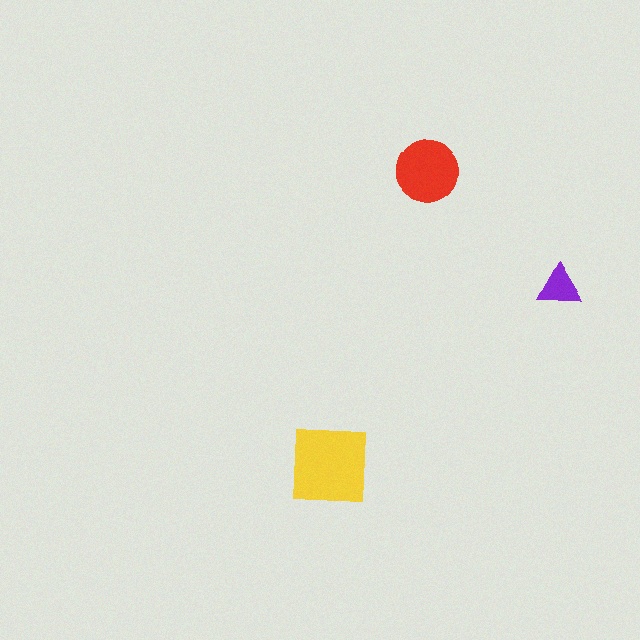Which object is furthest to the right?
The purple triangle is rightmost.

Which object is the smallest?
The purple triangle.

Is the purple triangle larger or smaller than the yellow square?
Smaller.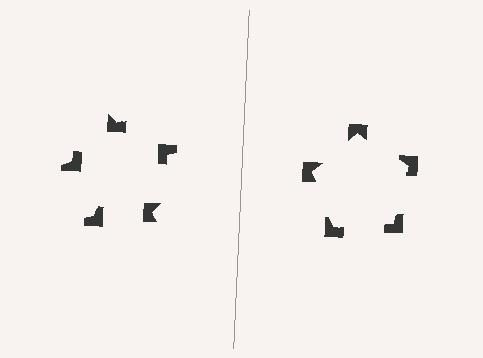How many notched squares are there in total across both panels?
10 — 5 on each side.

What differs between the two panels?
The notched squares are positioned identically on both sides; only the wedge orientations differ. On the right they align to a pentagon; on the left they are misaligned.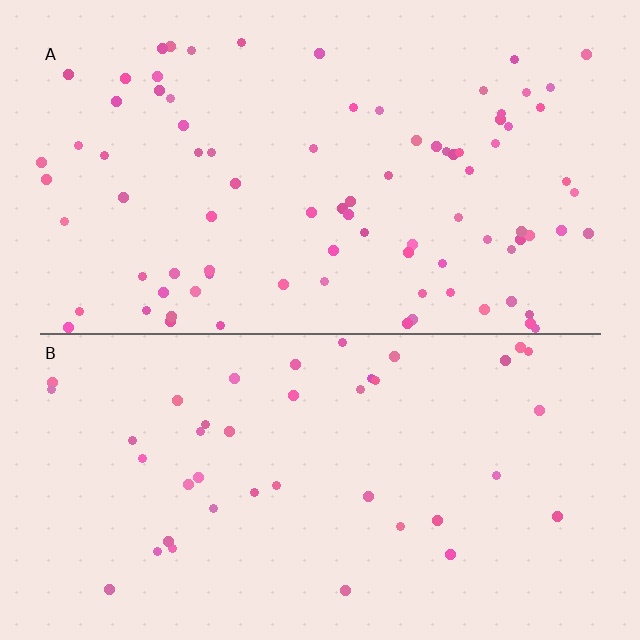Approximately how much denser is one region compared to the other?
Approximately 2.1× — region A over region B.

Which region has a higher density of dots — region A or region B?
A (the top).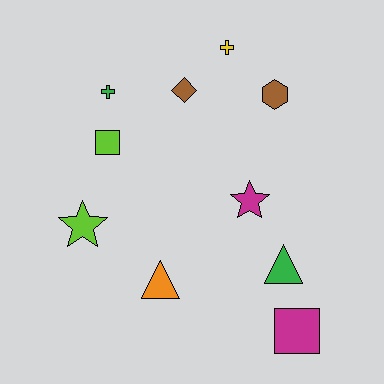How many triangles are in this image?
There are 2 triangles.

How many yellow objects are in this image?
There is 1 yellow object.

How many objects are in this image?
There are 10 objects.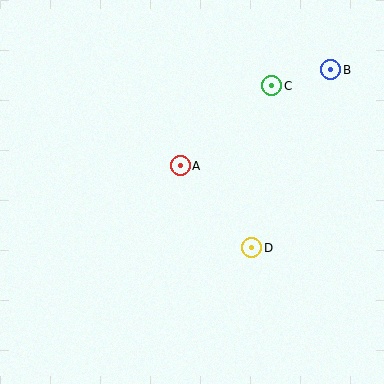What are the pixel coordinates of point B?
Point B is at (331, 70).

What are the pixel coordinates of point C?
Point C is at (272, 86).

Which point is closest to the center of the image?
Point A at (180, 166) is closest to the center.